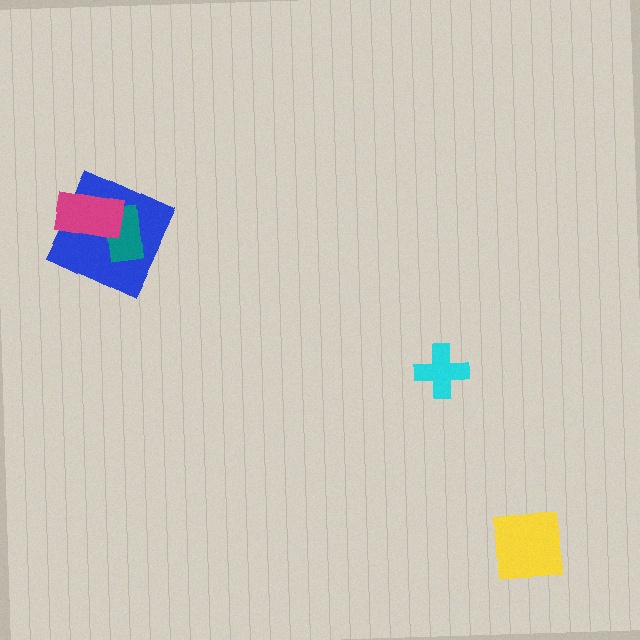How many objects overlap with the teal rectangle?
2 objects overlap with the teal rectangle.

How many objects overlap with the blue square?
2 objects overlap with the blue square.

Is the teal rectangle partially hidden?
Yes, it is partially covered by another shape.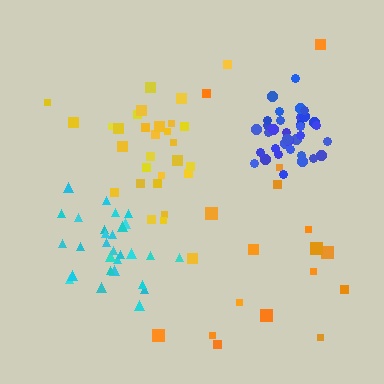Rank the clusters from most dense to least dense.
blue, cyan, yellow, orange.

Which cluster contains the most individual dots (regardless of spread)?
Blue (35).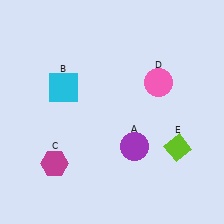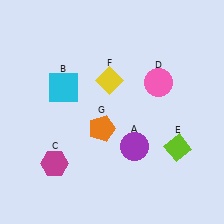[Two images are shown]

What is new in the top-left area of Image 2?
A yellow diamond (F) was added in the top-left area of Image 2.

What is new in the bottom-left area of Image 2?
An orange pentagon (G) was added in the bottom-left area of Image 2.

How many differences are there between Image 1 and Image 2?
There are 2 differences between the two images.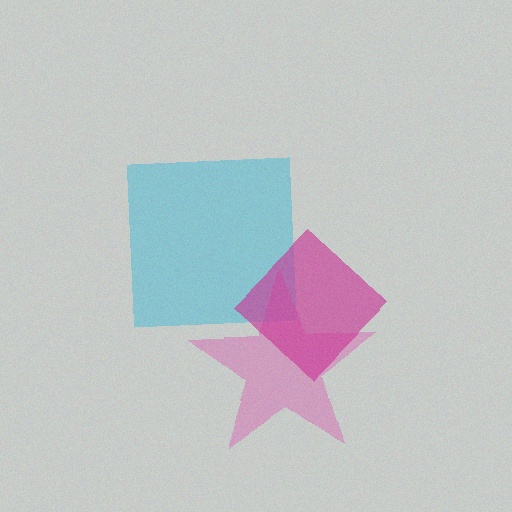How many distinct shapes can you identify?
There are 3 distinct shapes: a cyan square, a pink star, a magenta diamond.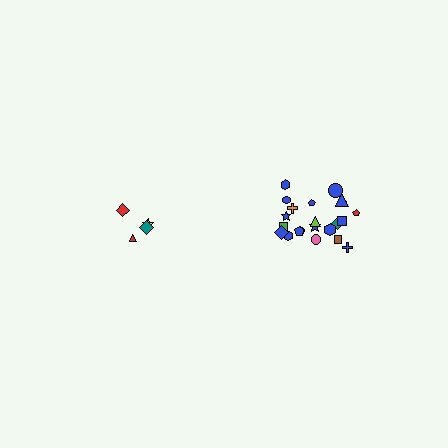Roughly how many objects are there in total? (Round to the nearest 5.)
Roughly 25 objects in total.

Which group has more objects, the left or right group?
The right group.